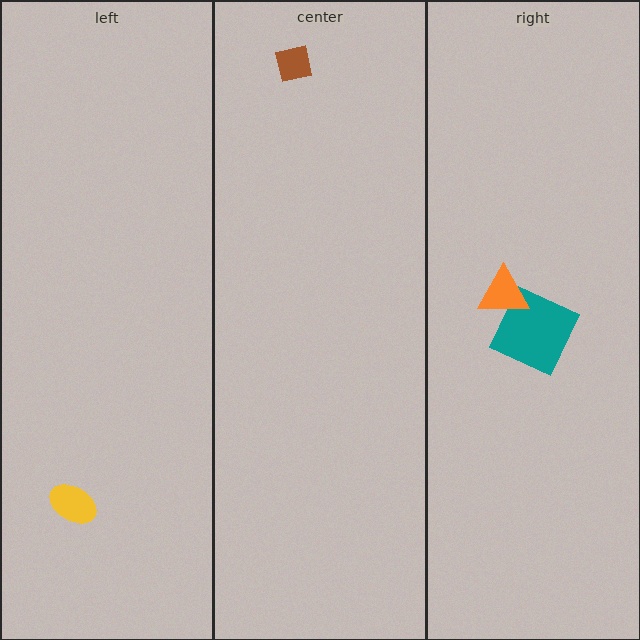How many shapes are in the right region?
2.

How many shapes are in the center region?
1.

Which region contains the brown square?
The center region.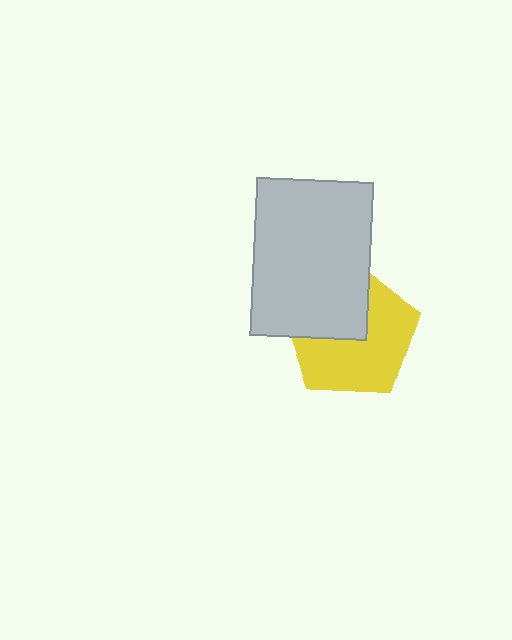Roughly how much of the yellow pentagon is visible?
About half of it is visible (roughly 62%).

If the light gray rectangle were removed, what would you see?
You would see the complete yellow pentagon.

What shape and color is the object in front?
The object in front is a light gray rectangle.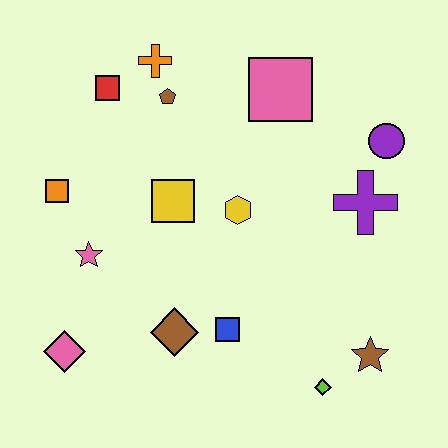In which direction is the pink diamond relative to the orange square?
The pink diamond is below the orange square.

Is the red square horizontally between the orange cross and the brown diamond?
No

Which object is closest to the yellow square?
The yellow hexagon is closest to the yellow square.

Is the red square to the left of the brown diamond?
Yes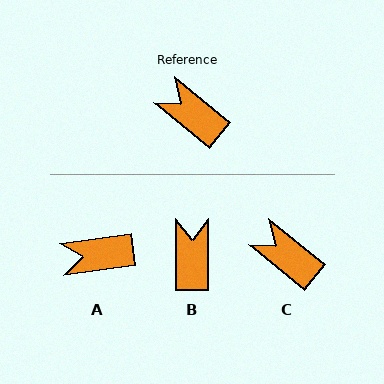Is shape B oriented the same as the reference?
No, it is off by about 51 degrees.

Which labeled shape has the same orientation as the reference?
C.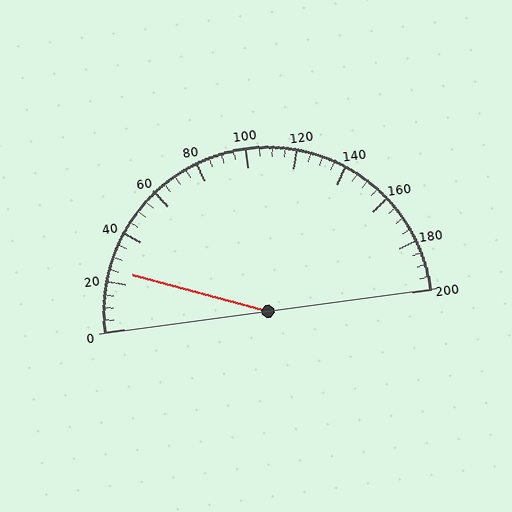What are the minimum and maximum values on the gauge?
The gauge ranges from 0 to 200.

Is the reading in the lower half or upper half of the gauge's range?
The reading is in the lower half of the range (0 to 200).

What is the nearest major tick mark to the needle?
The nearest major tick mark is 20.